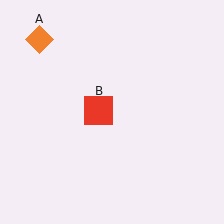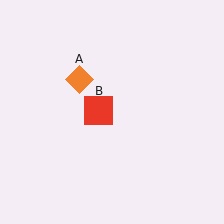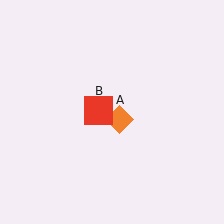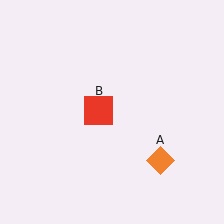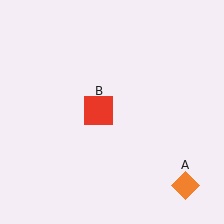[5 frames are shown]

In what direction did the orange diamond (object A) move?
The orange diamond (object A) moved down and to the right.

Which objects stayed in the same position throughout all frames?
Red square (object B) remained stationary.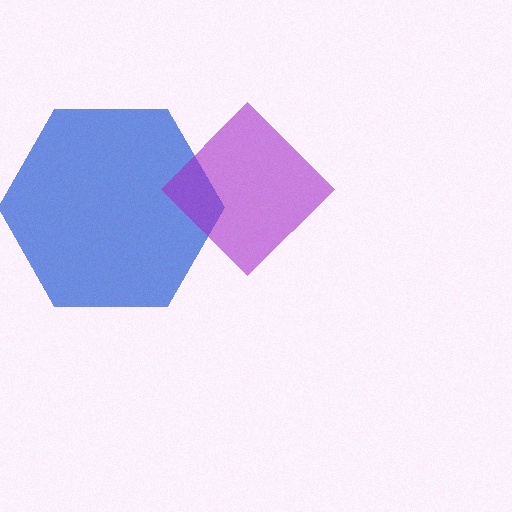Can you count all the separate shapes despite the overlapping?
Yes, there are 2 separate shapes.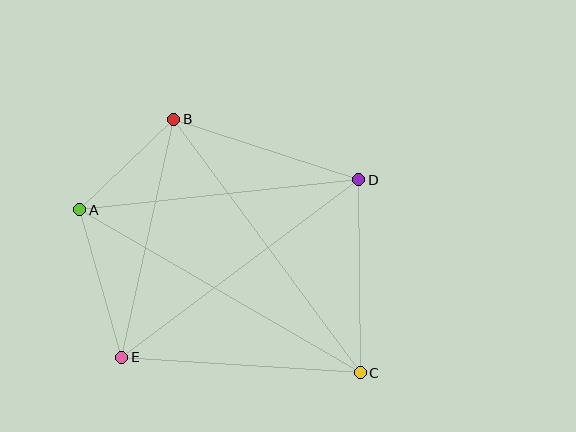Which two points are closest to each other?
Points A and B are closest to each other.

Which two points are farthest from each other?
Points A and C are farthest from each other.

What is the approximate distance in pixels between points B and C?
The distance between B and C is approximately 315 pixels.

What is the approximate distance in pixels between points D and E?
The distance between D and E is approximately 296 pixels.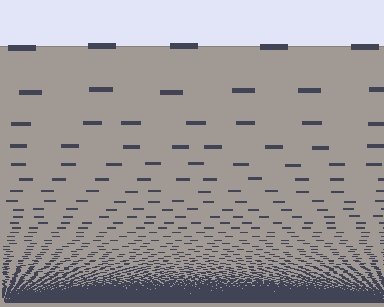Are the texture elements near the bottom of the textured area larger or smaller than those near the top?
Smaller. The gradient is inverted — elements near the bottom are smaller and denser.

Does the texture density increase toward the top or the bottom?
Density increases toward the bottom.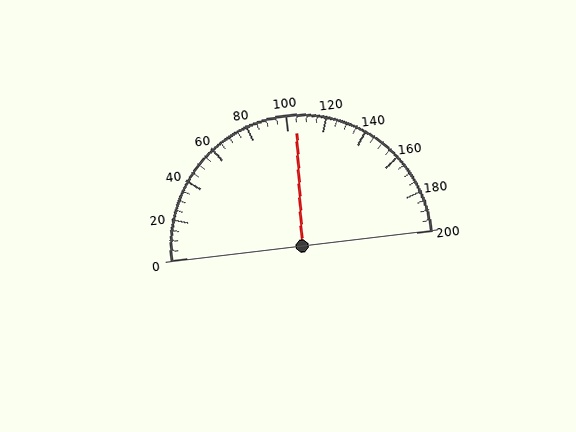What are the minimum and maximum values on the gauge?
The gauge ranges from 0 to 200.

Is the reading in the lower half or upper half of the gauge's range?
The reading is in the upper half of the range (0 to 200).